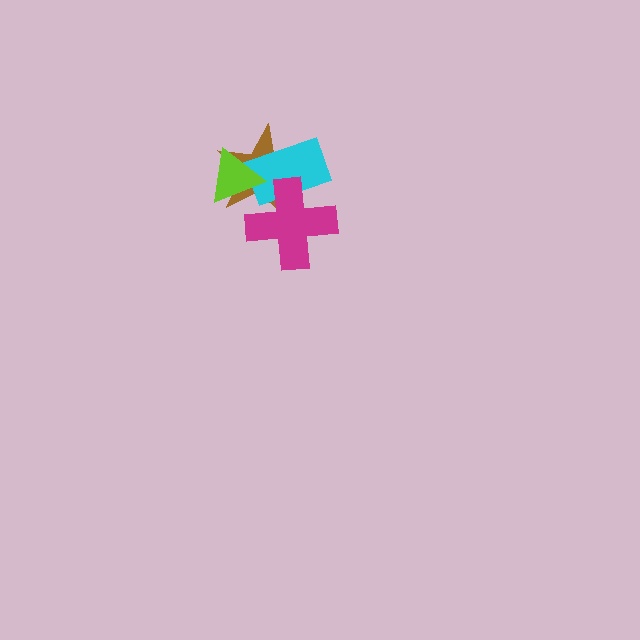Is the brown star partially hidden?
Yes, it is partially covered by another shape.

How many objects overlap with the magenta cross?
2 objects overlap with the magenta cross.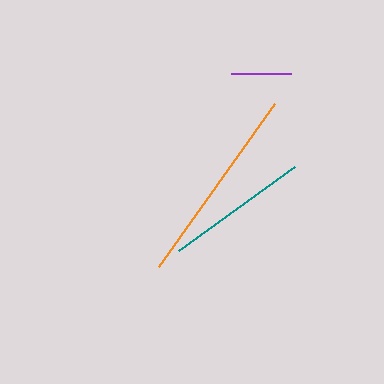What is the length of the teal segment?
The teal segment is approximately 144 pixels long.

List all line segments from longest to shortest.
From longest to shortest: orange, teal, purple.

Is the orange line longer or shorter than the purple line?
The orange line is longer than the purple line.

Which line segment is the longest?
The orange line is the longest at approximately 200 pixels.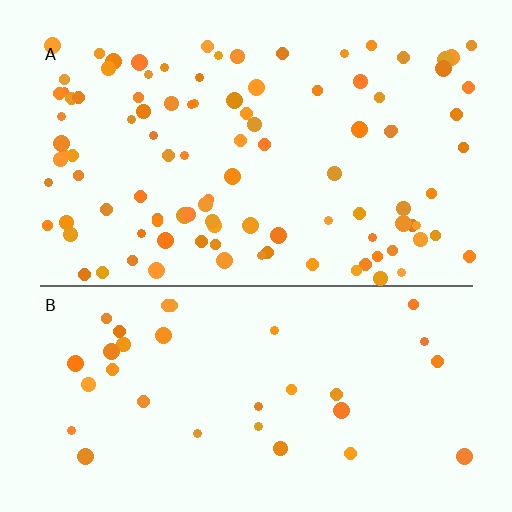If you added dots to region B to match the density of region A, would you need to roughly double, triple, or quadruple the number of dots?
Approximately triple.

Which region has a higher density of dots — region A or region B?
A (the top).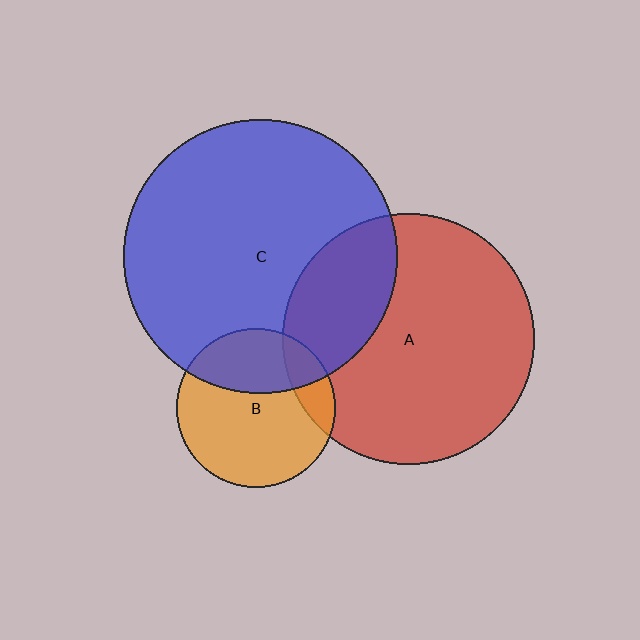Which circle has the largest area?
Circle C (blue).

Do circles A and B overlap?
Yes.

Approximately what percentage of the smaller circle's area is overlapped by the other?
Approximately 15%.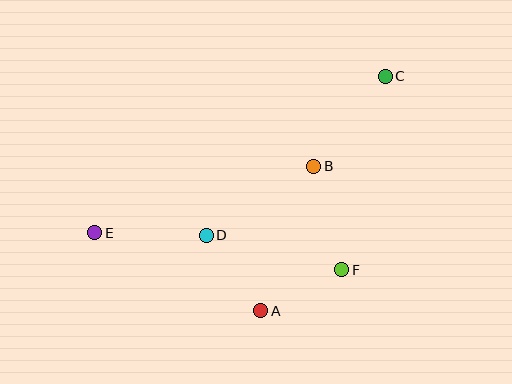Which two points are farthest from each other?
Points C and E are farthest from each other.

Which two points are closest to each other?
Points A and F are closest to each other.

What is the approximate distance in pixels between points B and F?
The distance between B and F is approximately 107 pixels.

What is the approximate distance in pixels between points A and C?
The distance between A and C is approximately 265 pixels.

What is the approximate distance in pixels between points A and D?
The distance between A and D is approximately 93 pixels.